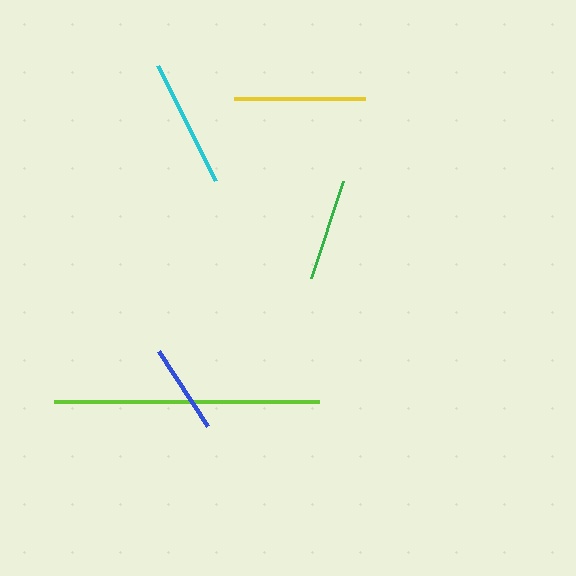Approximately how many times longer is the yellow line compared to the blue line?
The yellow line is approximately 1.5 times the length of the blue line.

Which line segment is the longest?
The lime line is the longest at approximately 265 pixels.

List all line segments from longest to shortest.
From longest to shortest: lime, yellow, cyan, green, blue.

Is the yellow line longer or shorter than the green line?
The yellow line is longer than the green line.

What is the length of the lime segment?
The lime segment is approximately 265 pixels long.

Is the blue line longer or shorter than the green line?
The green line is longer than the blue line.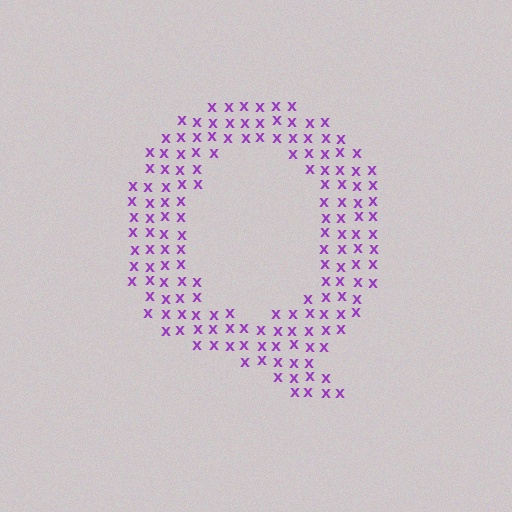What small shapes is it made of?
It is made of small letter X's.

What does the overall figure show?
The overall figure shows the letter Q.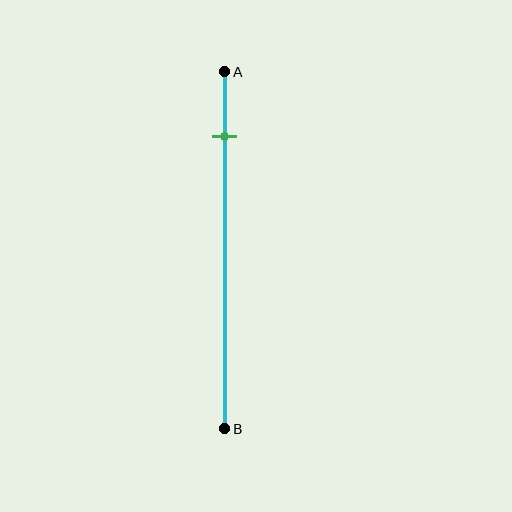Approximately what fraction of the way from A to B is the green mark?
The green mark is approximately 20% of the way from A to B.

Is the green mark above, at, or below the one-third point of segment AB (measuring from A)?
The green mark is above the one-third point of segment AB.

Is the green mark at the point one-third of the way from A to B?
No, the mark is at about 20% from A, not at the 33% one-third point.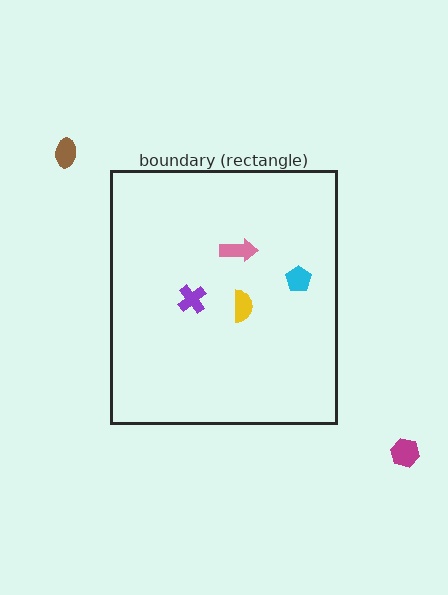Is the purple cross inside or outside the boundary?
Inside.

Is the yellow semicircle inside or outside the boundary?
Inside.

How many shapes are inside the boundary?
4 inside, 2 outside.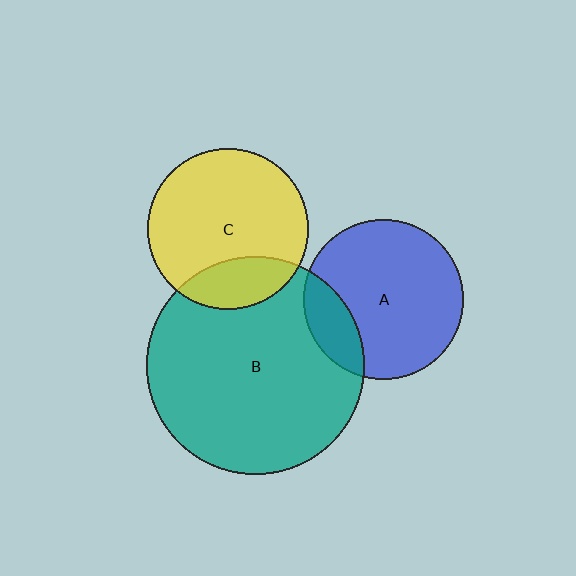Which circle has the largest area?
Circle B (teal).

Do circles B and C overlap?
Yes.